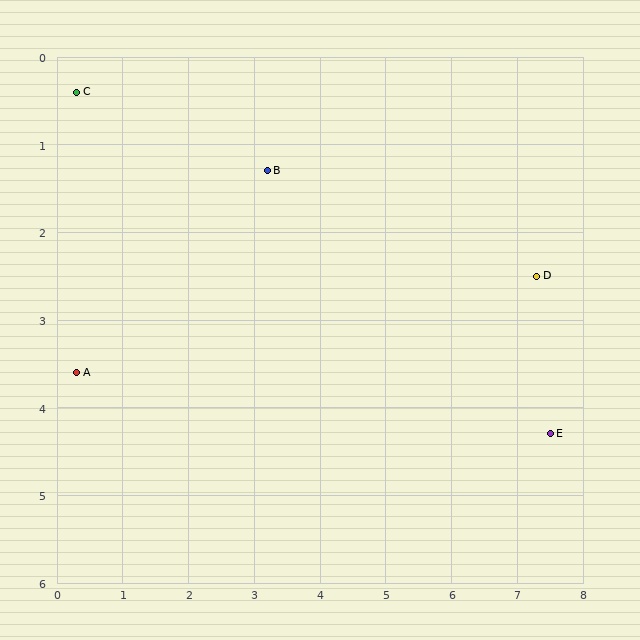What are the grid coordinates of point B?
Point B is at approximately (3.2, 1.3).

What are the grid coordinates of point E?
Point E is at approximately (7.5, 4.3).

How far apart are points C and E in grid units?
Points C and E are about 8.2 grid units apart.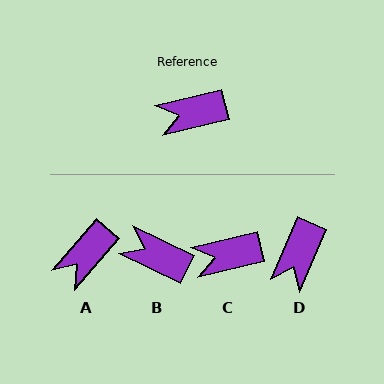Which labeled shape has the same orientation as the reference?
C.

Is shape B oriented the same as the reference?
No, it is off by about 39 degrees.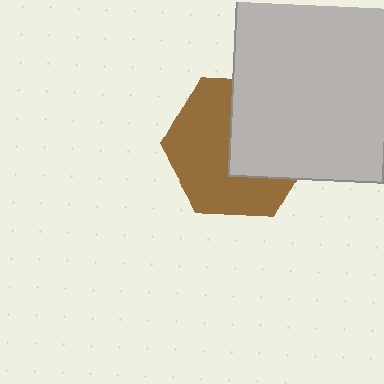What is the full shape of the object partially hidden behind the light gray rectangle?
The partially hidden object is a brown hexagon.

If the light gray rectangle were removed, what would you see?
You would see the complete brown hexagon.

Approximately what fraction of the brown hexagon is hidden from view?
Roughly 43% of the brown hexagon is hidden behind the light gray rectangle.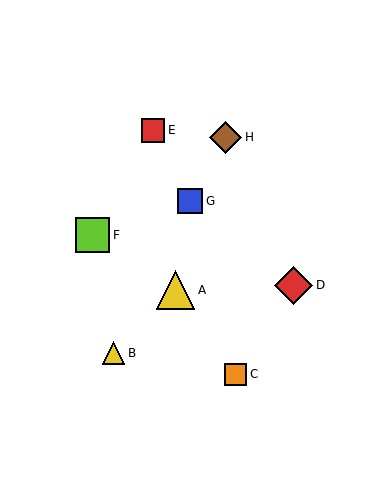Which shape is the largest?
The yellow triangle (labeled A) is the largest.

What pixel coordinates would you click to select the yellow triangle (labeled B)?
Click at (114, 353) to select the yellow triangle B.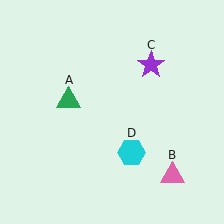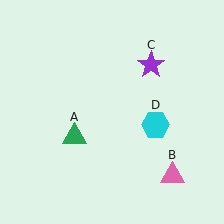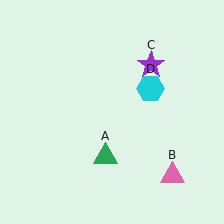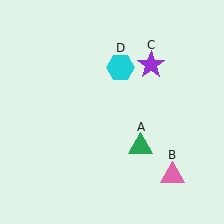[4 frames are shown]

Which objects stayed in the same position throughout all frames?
Pink triangle (object B) and purple star (object C) remained stationary.